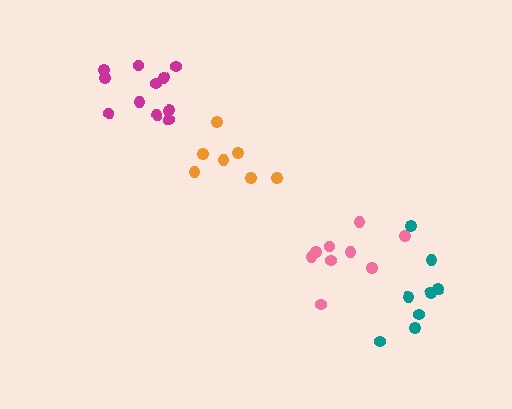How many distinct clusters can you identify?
There are 4 distinct clusters.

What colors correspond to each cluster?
The clusters are colored: magenta, pink, teal, orange.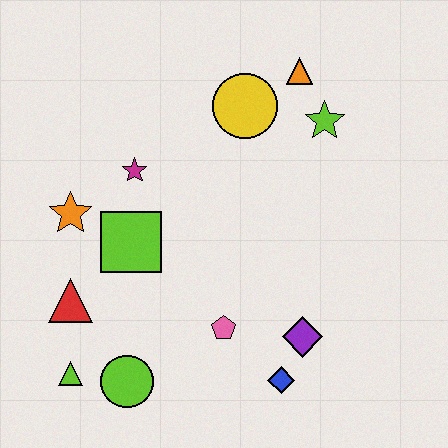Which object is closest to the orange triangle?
The lime star is closest to the orange triangle.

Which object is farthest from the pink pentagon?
The orange triangle is farthest from the pink pentagon.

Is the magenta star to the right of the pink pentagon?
No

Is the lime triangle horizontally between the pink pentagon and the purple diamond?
No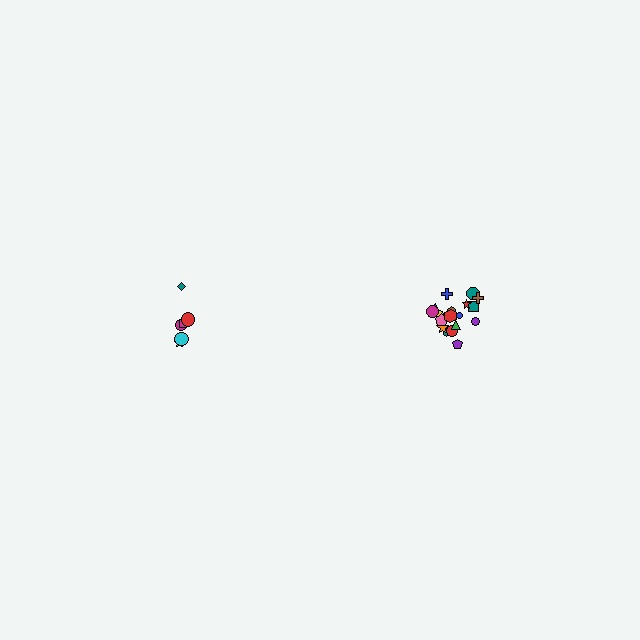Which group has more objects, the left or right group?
The right group.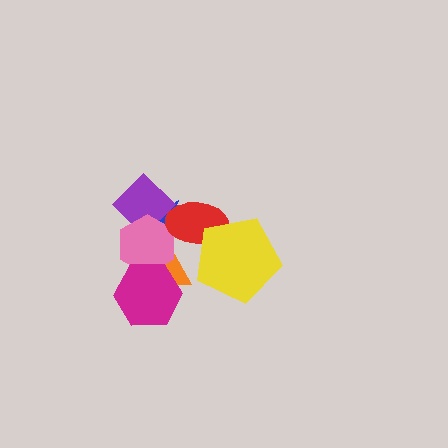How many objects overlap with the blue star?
4 objects overlap with the blue star.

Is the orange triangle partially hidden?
Yes, it is partially covered by another shape.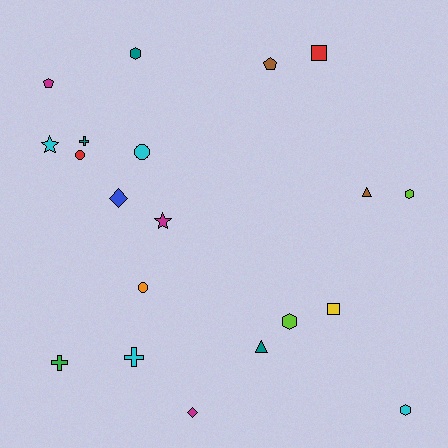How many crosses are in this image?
There are 3 crosses.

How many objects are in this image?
There are 20 objects.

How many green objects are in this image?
There is 1 green object.